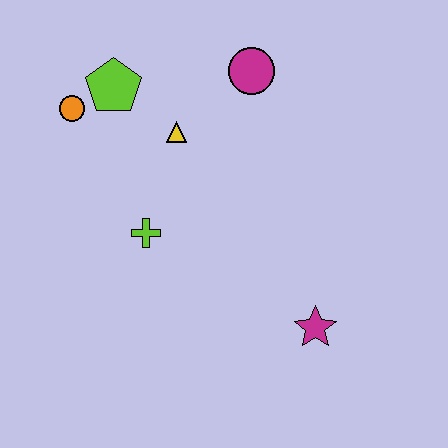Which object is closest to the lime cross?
The yellow triangle is closest to the lime cross.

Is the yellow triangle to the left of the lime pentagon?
No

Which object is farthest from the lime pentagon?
The magenta star is farthest from the lime pentagon.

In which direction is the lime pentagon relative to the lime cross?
The lime pentagon is above the lime cross.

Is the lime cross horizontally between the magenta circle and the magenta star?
No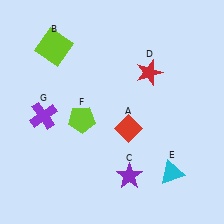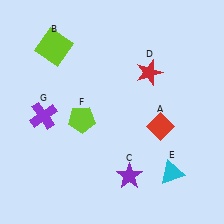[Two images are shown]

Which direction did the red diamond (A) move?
The red diamond (A) moved right.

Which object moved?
The red diamond (A) moved right.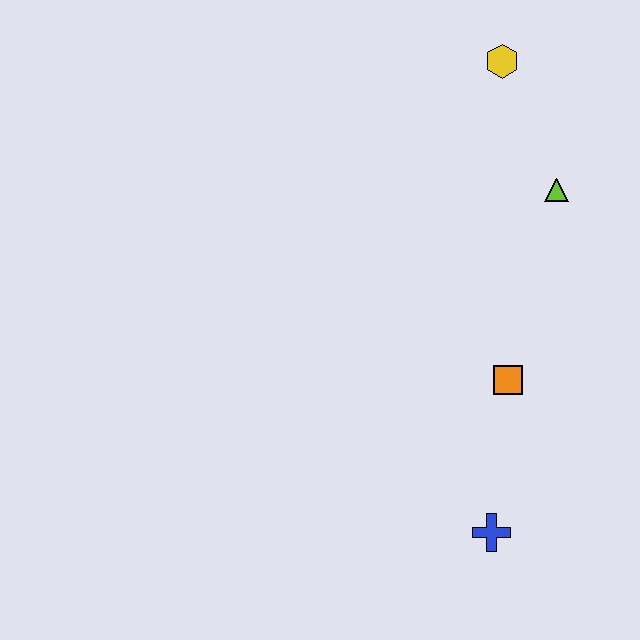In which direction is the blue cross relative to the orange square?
The blue cross is below the orange square.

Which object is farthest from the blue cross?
The yellow hexagon is farthest from the blue cross.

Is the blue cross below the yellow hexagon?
Yes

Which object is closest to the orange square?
The blue cross is closest to the orange square.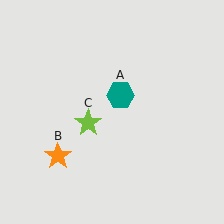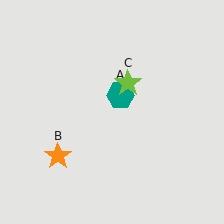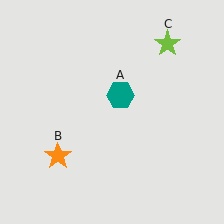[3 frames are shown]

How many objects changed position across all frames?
1 object changed position: lime star (object C).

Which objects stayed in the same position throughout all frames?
Teal hexagon (object A) and orange star (object B) remained stationary.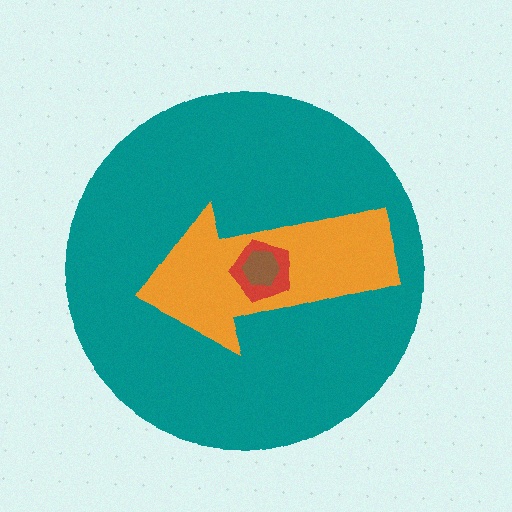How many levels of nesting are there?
4.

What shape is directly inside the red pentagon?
The brown hexagon.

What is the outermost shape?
The teal circle.